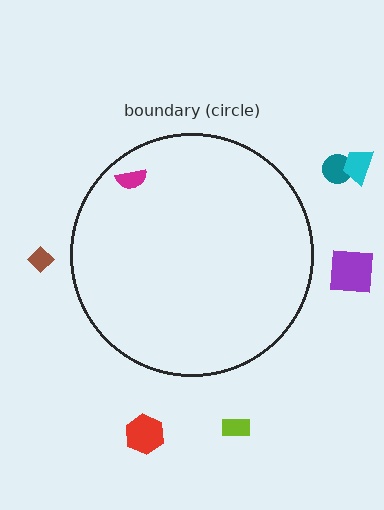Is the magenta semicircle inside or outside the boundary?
Inside.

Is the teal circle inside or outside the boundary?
Outside.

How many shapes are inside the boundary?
1 inside, 6 outside.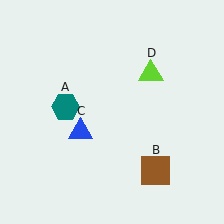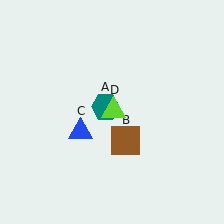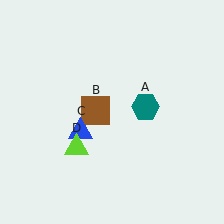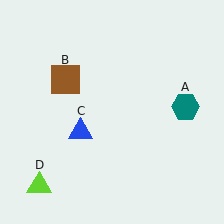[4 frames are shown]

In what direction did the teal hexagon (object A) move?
The teal hexagon (object A) moved right.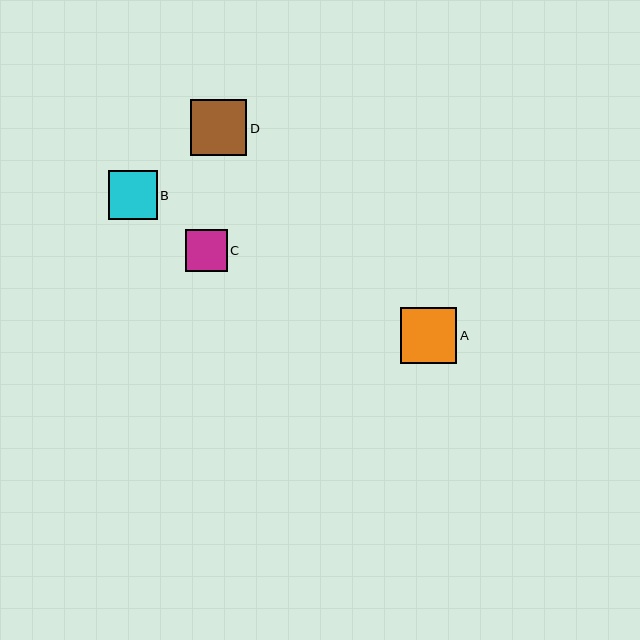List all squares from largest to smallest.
From largest to smallest: D, A, B, C.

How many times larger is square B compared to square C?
Square B is approximately 1.2 times the size of square C.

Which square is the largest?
Square D is the largest with a size of approximately 57 pixels.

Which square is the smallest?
Square C is the smallest with a size of approximately 42 pixels.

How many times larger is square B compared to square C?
Square B is approximately 1.2 times the size of square C.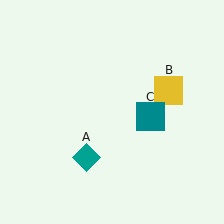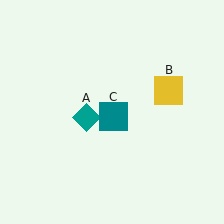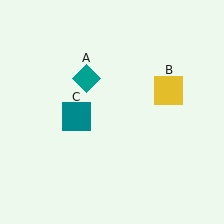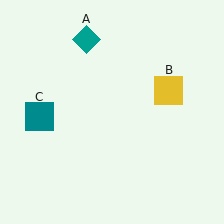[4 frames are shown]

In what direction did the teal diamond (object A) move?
The teal diamond (object A) moved up.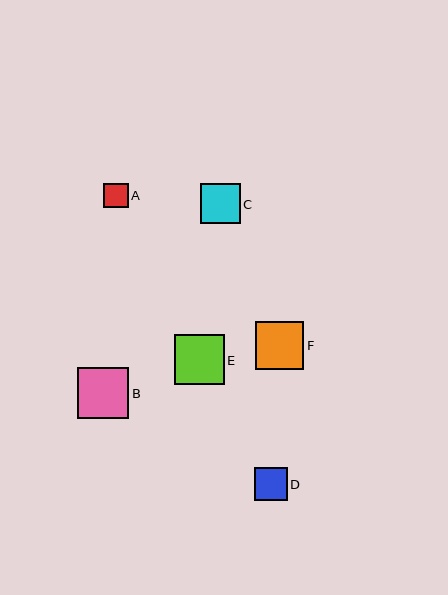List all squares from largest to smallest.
From largest to smallest: B, E, F, C, D, A.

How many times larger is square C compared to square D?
Square C is approximately 1.2 times the size of square D.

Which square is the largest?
Square B is the largest with a size of approximately 51 pixels.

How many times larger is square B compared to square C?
Square B is approximately 1.3 times the size of square C.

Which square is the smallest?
Square A is the smallest with a size of approximately 24 pixels.